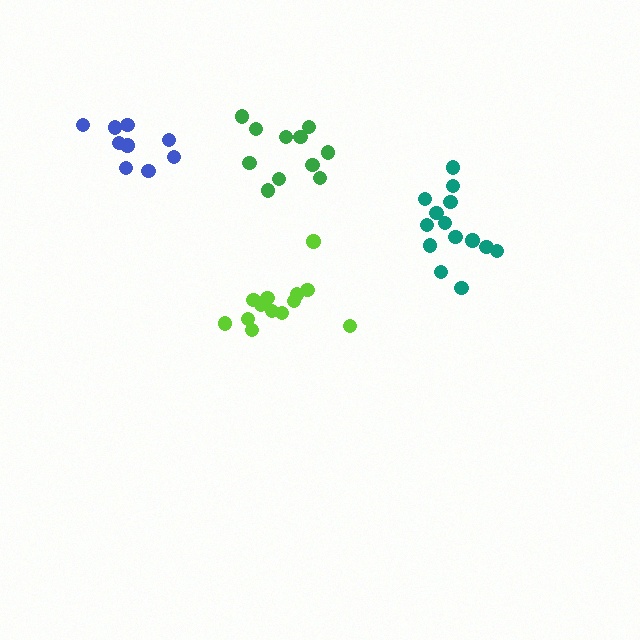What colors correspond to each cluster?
The clusters are colored: teal, lime, green, blue.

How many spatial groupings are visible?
There are 4 spatial groupings.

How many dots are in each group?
Group 1: 14 dots, Group 2: 14 dots, Group 3: 11 dots, Group 4: 9 dots (48 total).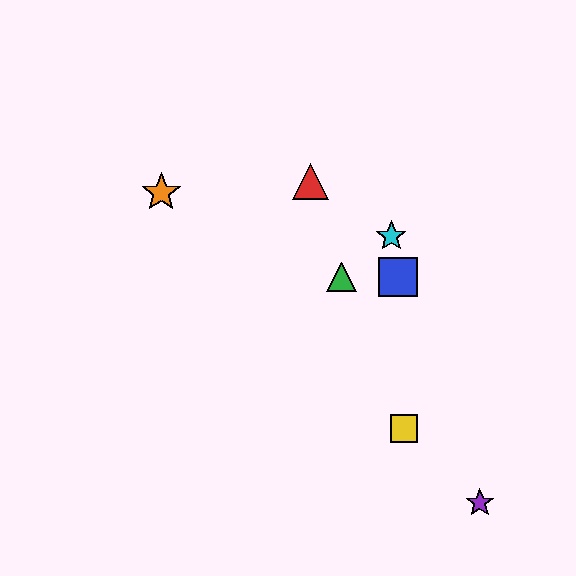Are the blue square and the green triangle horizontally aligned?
Yes, both are at y≈277.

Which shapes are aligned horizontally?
The blue square, the green triangle are aligned horizontally.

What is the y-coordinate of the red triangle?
The red triangle is at y≈181.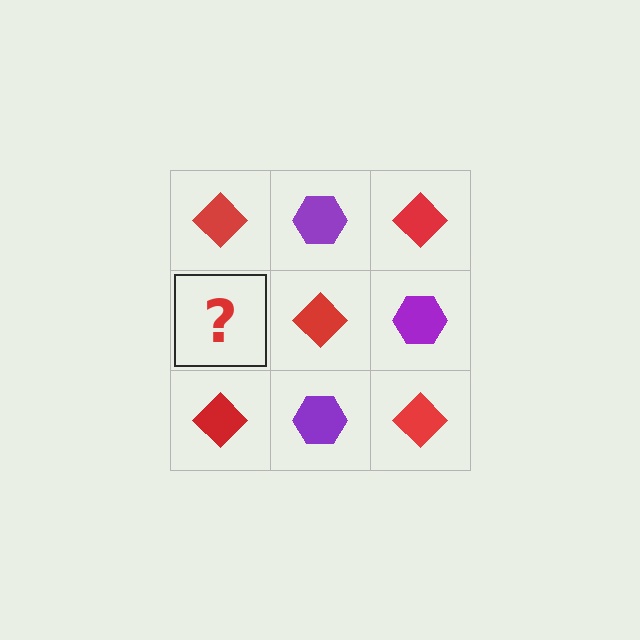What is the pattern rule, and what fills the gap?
The rule is that it alternates red diamond and purple hexagon in a checkerboard pattern. The gap should be filled with a purple hexagon.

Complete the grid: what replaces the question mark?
The question mark should be replaced with a purple hexagon.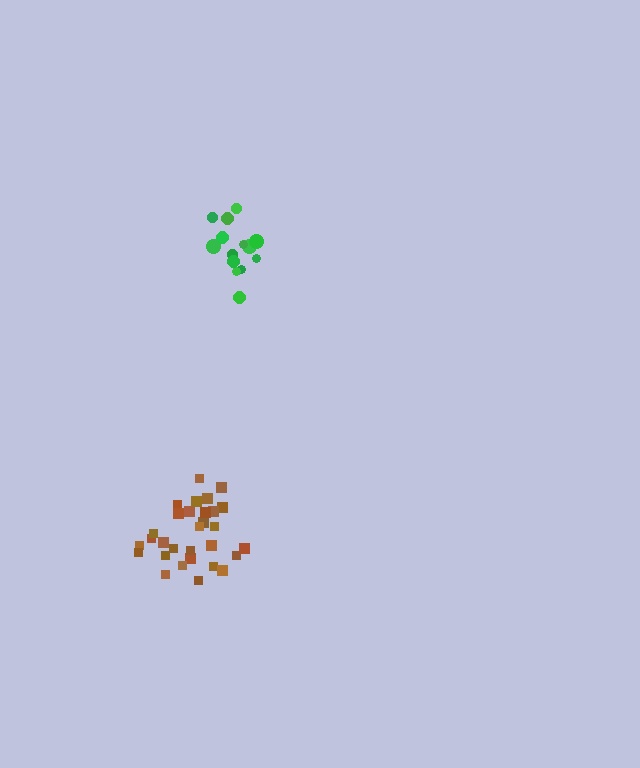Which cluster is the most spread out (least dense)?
Green.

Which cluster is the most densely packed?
Brown.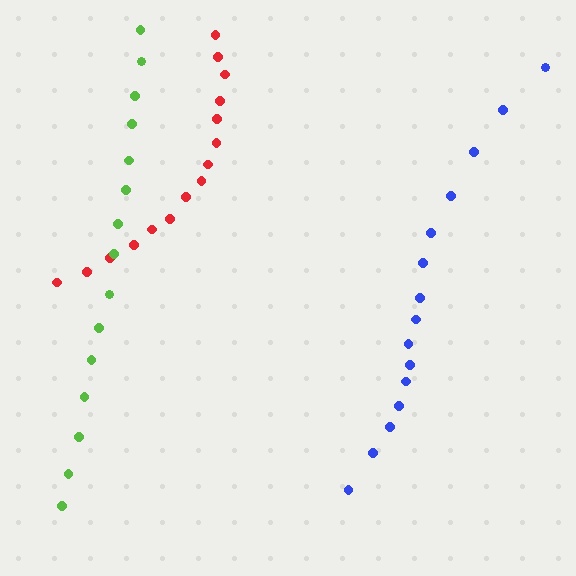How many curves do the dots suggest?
There are 3 distinct paths.